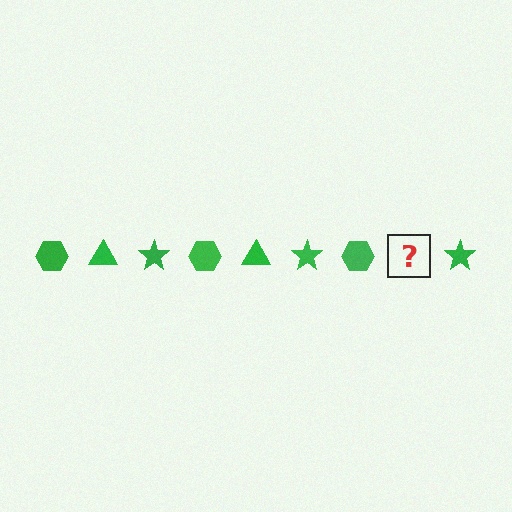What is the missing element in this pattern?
The missing element is a green triangle.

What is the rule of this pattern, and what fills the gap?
The rule is that the pattern cycles through hexagon, triangle, star shapes in green. The gap should be filled with a green triangle.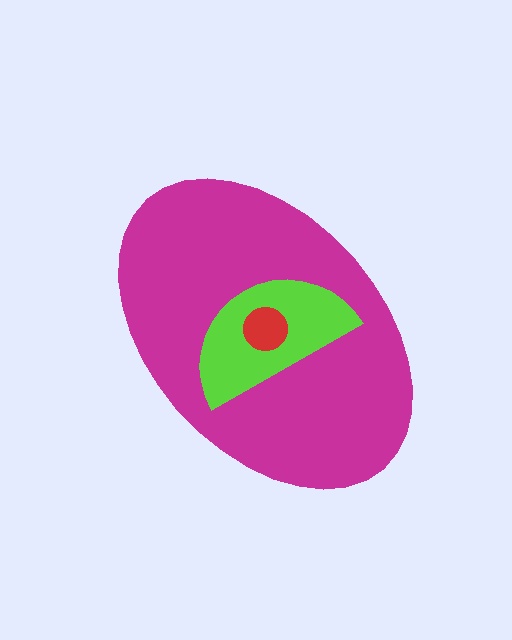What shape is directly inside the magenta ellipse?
The lime semicircle.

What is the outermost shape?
The magenta ellipse.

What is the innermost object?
The red circle.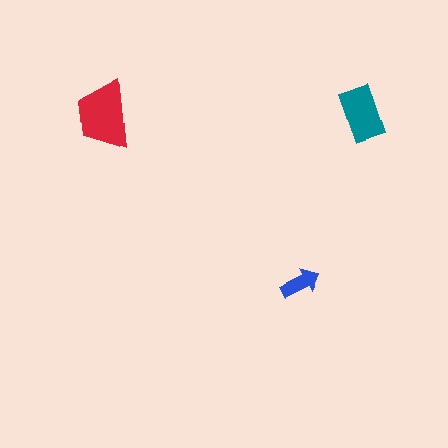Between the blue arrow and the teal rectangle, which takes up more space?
The teal rectangle.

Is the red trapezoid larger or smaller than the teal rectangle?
Larger.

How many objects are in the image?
There are 3 objects in the image.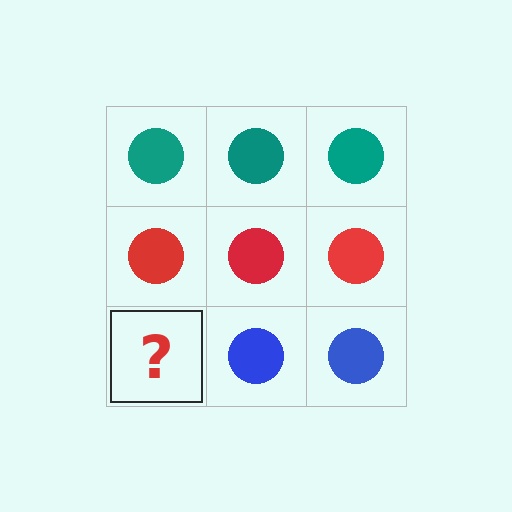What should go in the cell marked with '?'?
The missing cell should contain a blue circle.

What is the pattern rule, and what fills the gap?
The rule is that each row has a consistent color. The gap should be filled with a blue circle.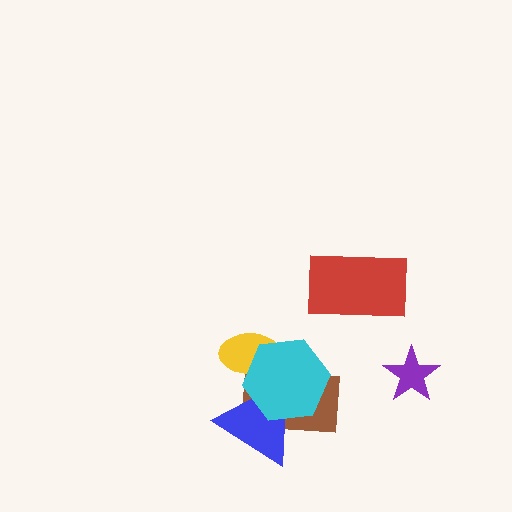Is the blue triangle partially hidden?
Yes, it is partially covered by another shape.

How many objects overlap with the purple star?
0 objects overlap with the purple star.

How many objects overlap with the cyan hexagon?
3 objects overlap with the cyan hexagon.